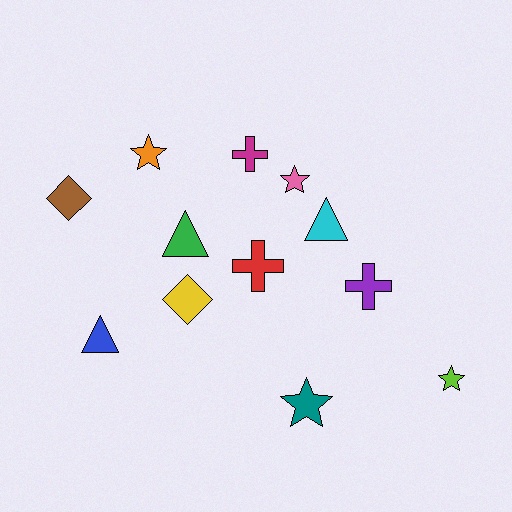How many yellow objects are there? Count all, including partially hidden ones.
There is 1 yellow object.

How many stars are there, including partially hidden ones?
There are 4 stars.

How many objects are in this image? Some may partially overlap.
There are 12 objects.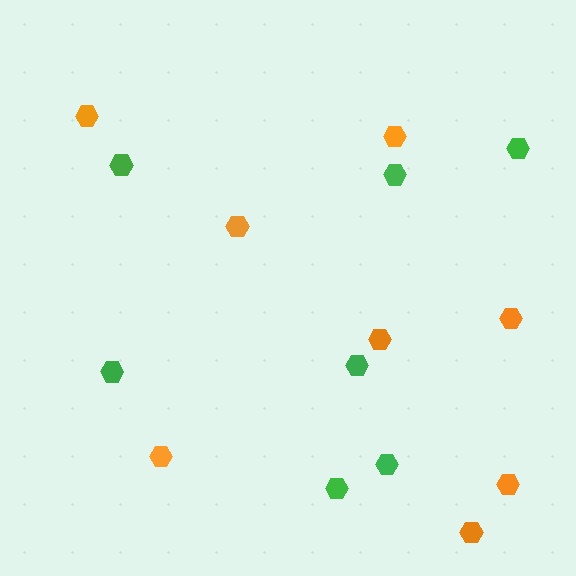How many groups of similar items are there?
There are 2 groups: one group of green hexagons (7) and one group of orange hexagons (8).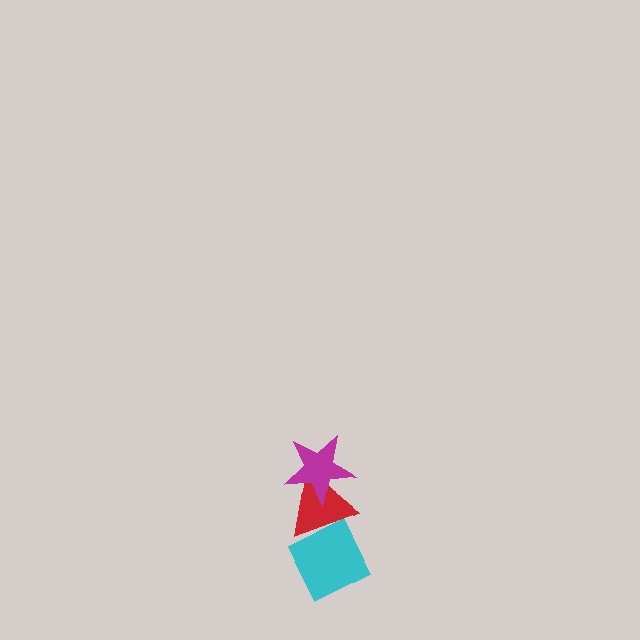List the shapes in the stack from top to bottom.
From top to bottom: the magenta star, the red triangle, the cyan diamond.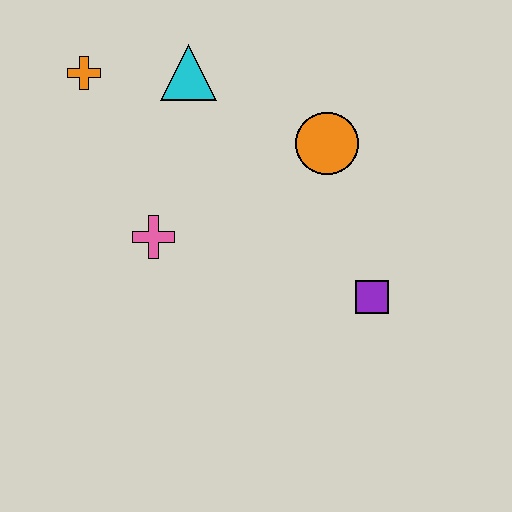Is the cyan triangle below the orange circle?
No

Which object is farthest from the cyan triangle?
The purple square is farthest from the cyan triangle.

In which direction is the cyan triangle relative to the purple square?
The cyan triangle is above the purple square.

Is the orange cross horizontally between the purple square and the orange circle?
No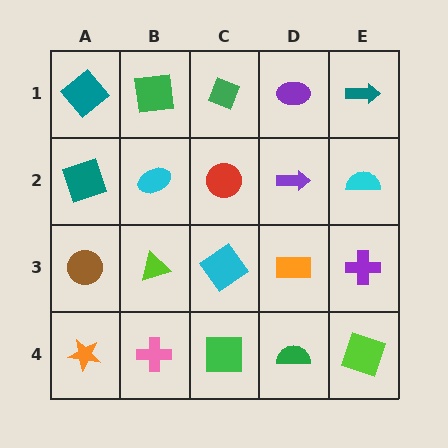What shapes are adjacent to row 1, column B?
A cyan ellipse (row 2, column B), a teal diamond (row 1, column A), a green diamond (row 1, column C).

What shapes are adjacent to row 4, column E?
A purple cross (row 3, column E), a green semicircle (row 4, column D).